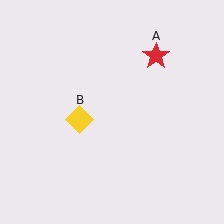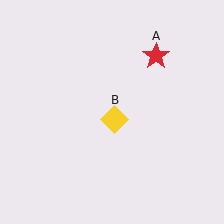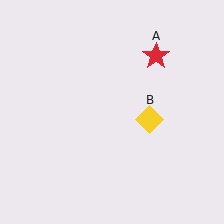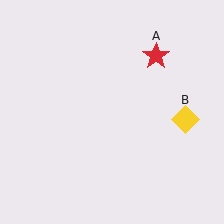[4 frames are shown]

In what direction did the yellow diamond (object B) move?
The yellow diamond (object B) moved right.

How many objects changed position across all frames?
1 object changed position: yellow diamond (object B).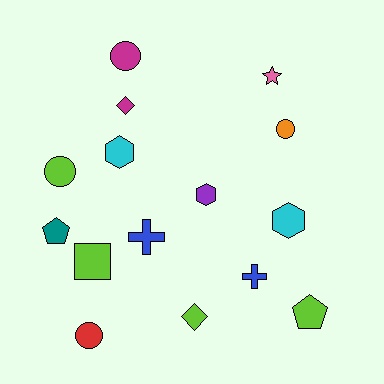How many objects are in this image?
There are 15 objects.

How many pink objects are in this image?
There is 1 pink object.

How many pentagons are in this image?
There are 2 pentagons.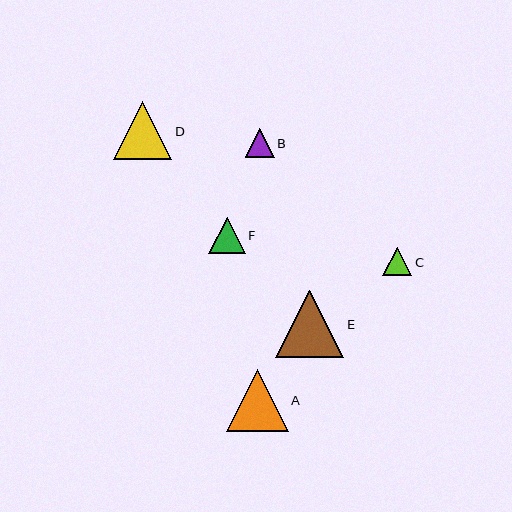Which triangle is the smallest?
Triangle C is the smallest with a size of approximately 29 pixels.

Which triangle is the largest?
Triangle E is the largest with a size of approximately 68 pixels.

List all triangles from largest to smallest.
From largest to smallest: E, A, D, F, B, C.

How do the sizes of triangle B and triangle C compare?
Triangle B and triangle C are approximately the same size.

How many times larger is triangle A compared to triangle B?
Triangle A is approximately 2.1 times the size of triangle B.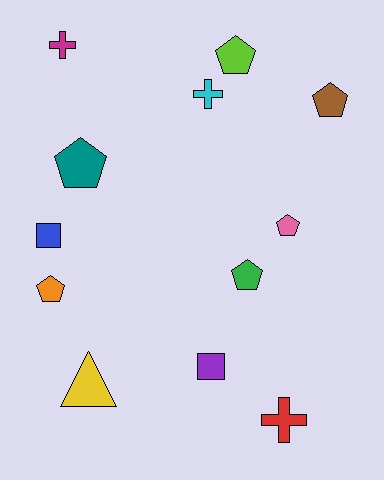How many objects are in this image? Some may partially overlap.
There are 12 objects.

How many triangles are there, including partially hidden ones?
There is 1 triangle.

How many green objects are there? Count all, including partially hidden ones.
There is 1 green object.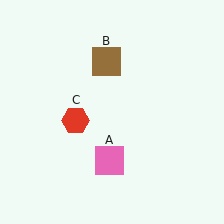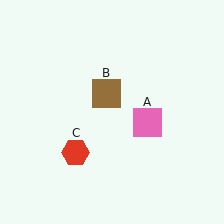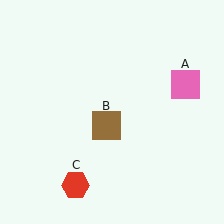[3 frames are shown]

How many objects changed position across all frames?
3 objects changed position: pink square (object A), brown square (object B), red hexagon (object C).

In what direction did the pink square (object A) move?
The pink square (object A) moved up and to the right.